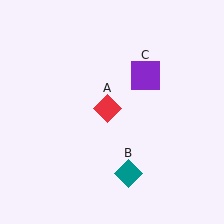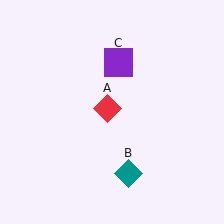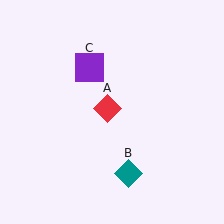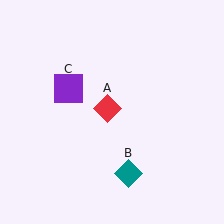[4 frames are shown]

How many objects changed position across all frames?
1 object changed position: purple square (object C).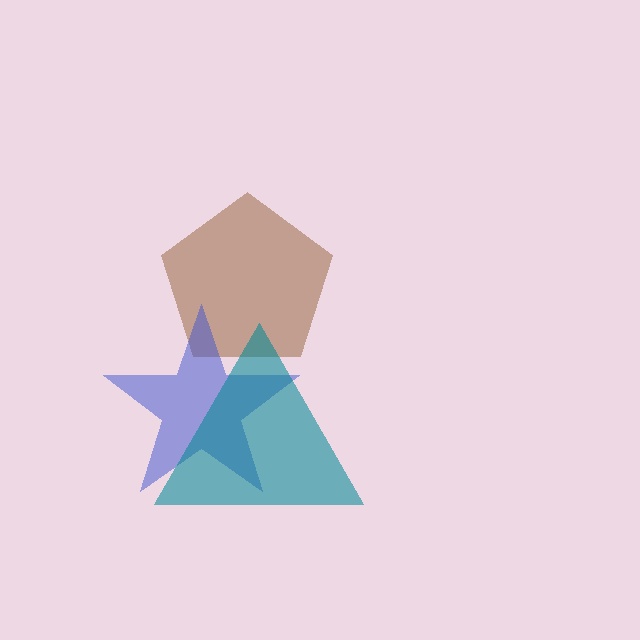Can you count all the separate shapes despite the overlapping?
Yes, there are 3 separate shapes.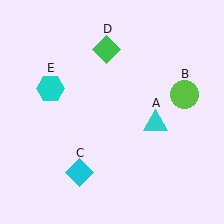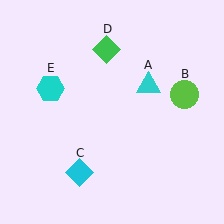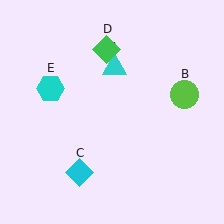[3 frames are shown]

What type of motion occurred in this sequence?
The cyan triangle (object A) rotated counterclockwise around the center of the scene.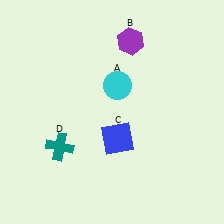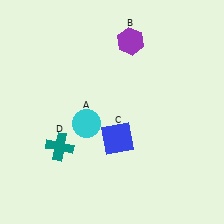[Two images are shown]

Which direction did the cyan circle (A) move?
The cyan circle (A) moved down.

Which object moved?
The cyan circle (A) moved down.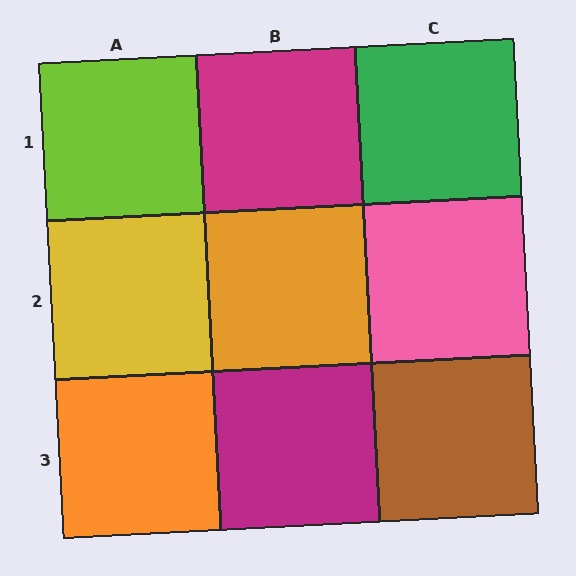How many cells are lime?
1 cell is lime.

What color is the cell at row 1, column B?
Magenta.